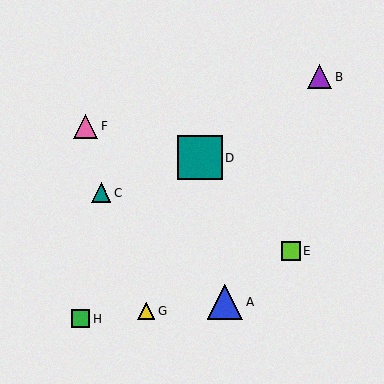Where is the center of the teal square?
The center of the teal square is at (200, 158).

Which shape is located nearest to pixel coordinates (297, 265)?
The lime square (labeled E) at (291, 251) is nearest to that location.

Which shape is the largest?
The teal square (labeled D) is the largest.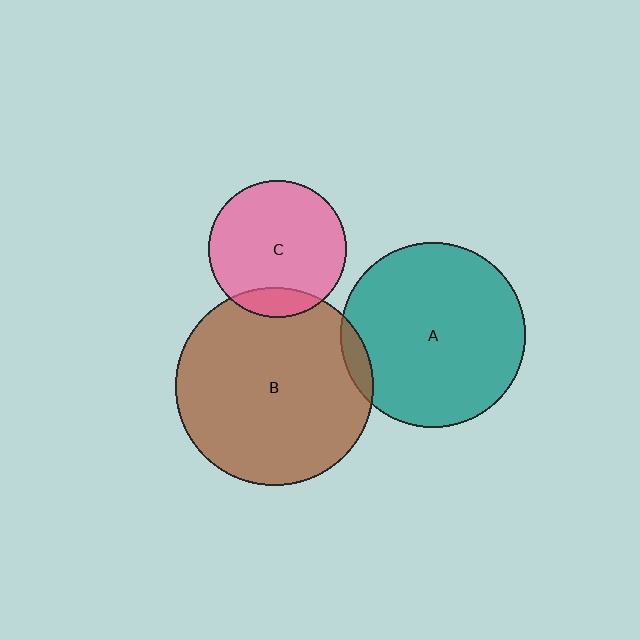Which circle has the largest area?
Circle B (brown).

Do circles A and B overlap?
Yes.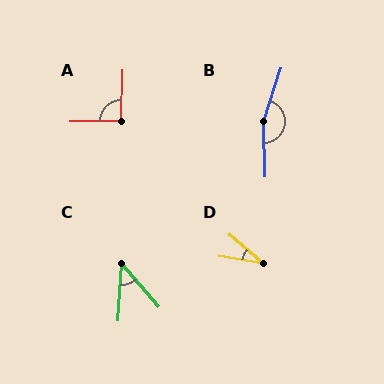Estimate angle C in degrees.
Approximately 44 degrees.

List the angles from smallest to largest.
D (30°), C (44°), A (93°), B (160°).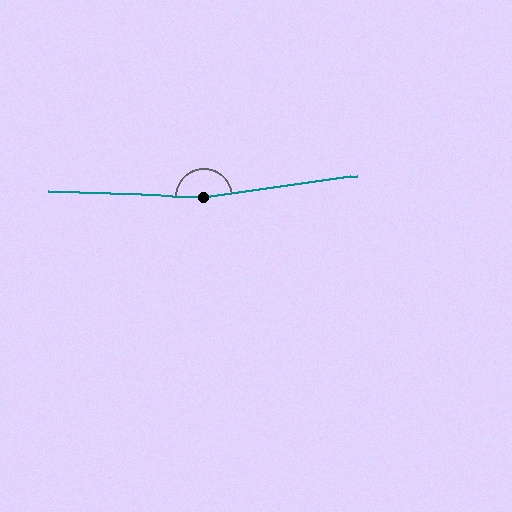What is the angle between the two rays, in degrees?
Approximately 170 degrees.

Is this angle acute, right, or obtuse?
It is obtuse.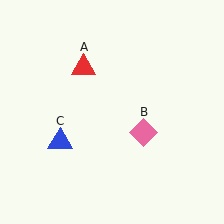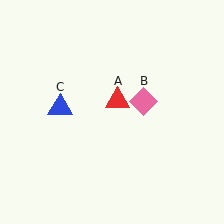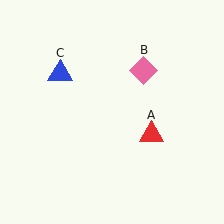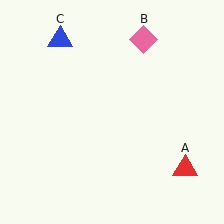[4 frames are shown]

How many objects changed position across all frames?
3 objects changed position: red triangle (object A), pink diamond (object B), blue triangle (object C).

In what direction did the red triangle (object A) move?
The red triangle (object A) moved down and to the right.